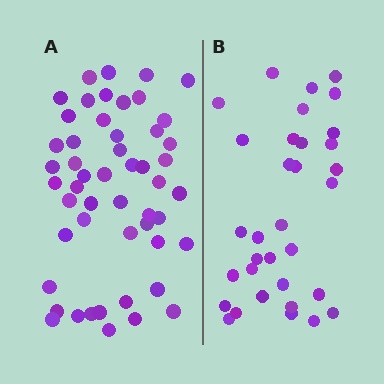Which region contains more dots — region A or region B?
Region A (the left region) has more dots.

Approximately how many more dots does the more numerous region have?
Region A has approximately 20 more dots than region B.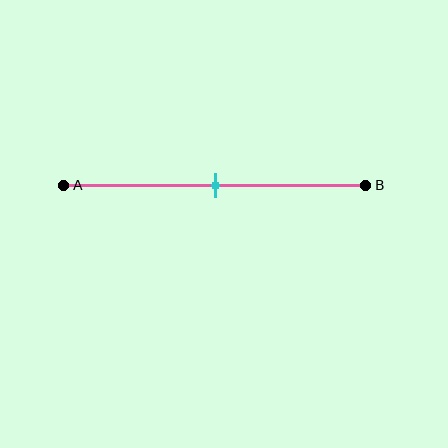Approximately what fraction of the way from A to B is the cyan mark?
The cyan mark is approximately 50% of the way from A to B.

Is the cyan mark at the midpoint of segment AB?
Yes, the mark is approximately at the midpoint.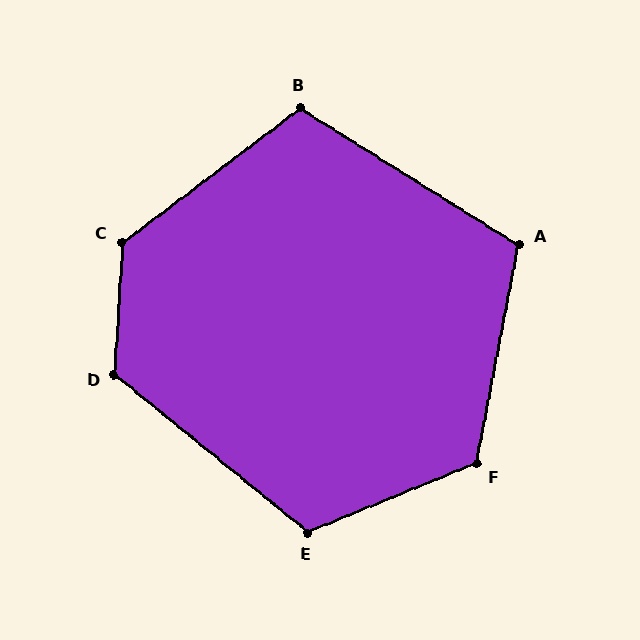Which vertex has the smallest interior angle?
B, at approximately 111 degrees.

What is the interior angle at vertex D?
Approximately 126 degrees (obtuse).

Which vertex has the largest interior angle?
C, at approximately 130 degrees.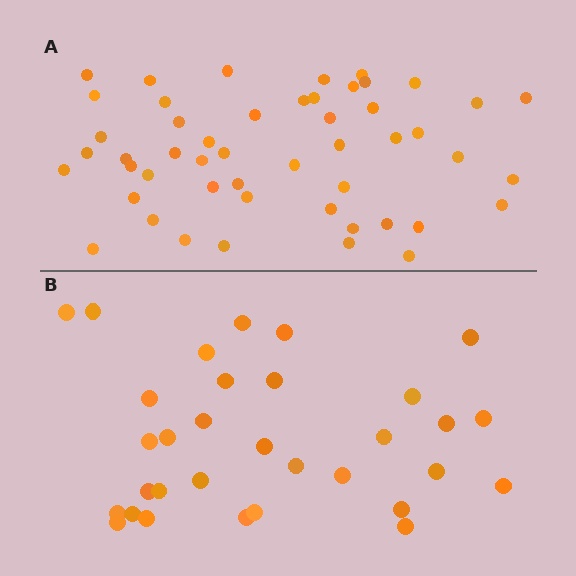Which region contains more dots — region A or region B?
Region A (the top region) has more dots.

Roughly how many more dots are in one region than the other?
Region A has approximately 20 more dots than region B.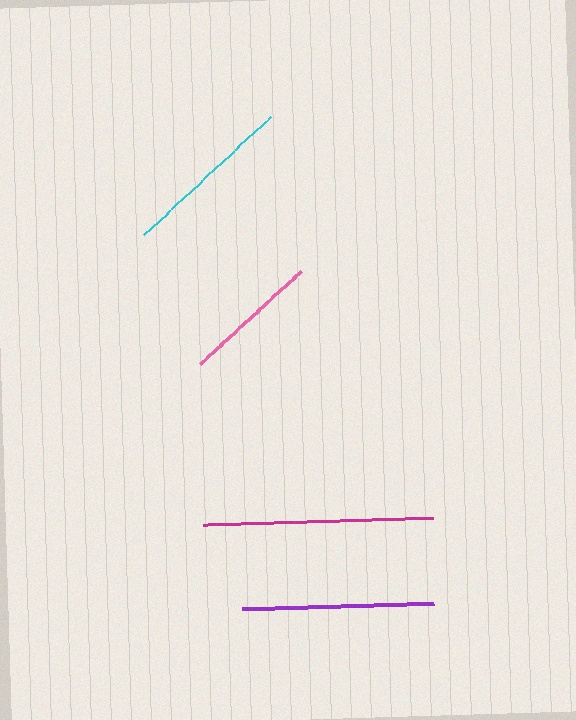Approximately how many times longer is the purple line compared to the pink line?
The purple line is approximately 1.4 times the length of the pink line.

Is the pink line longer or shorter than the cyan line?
The cyan line is longer than the pink line.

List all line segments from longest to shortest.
From longest to shortest: magenta, purple, cyan, pink.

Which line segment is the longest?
The magenta line is the longest at approximately 230 pixels.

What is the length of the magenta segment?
The magenta segment is approximately 230 pixels long.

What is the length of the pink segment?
The pink segment is approximately 138 pixels long.